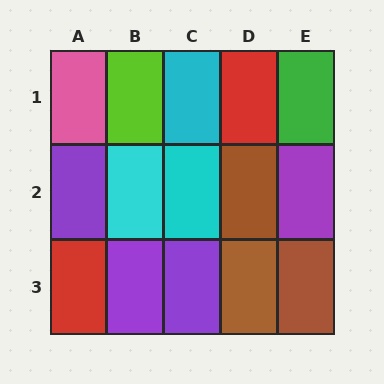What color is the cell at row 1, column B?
Lime.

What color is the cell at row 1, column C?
Cyan.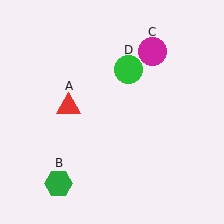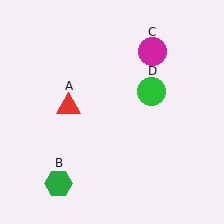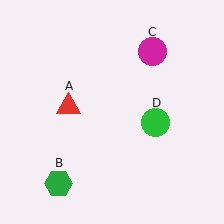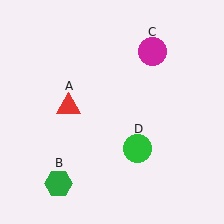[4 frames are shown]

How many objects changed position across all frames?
1 object changed position: green circle (object D).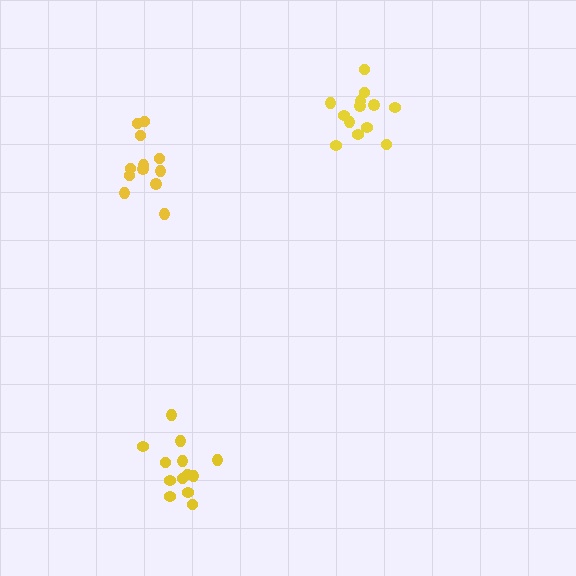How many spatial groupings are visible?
There are 3 spatial groupings.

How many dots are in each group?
Group 1: 13 dots, Group 2: 13 dots, Group 3: 12 dots (38 total).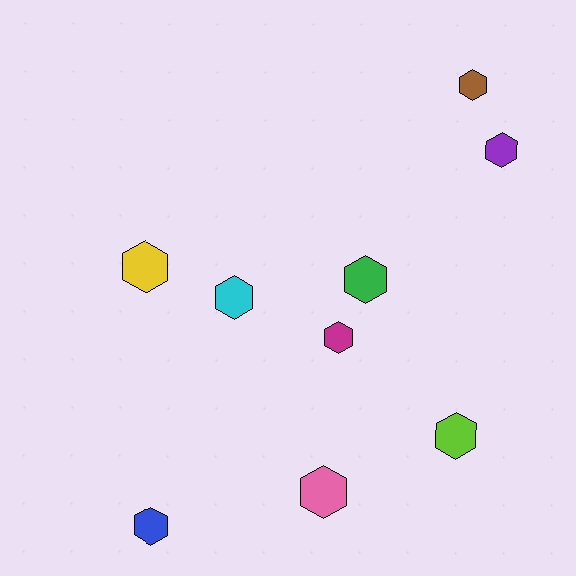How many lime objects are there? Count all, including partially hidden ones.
There is 1 lime object.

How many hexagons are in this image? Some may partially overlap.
There are 9 hexagons.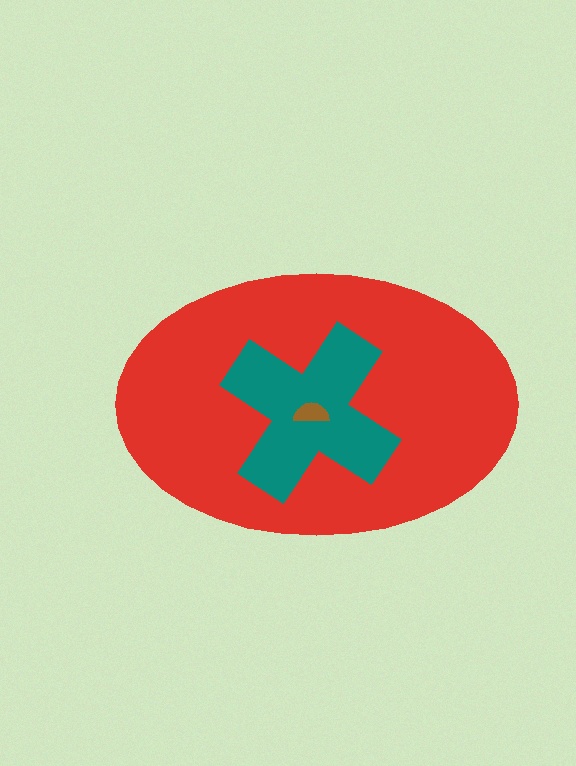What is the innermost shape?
The brown semicircle.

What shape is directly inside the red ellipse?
The teal cross.